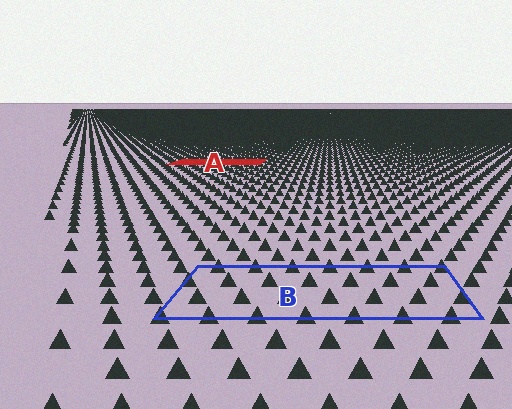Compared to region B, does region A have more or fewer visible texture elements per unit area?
Region A has more texture elements per unit area — they are packed more densely because it is farther away.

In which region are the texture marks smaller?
The texture marks are smaller in region A, because it is farther away.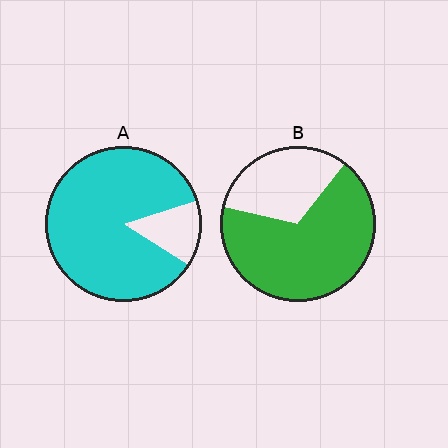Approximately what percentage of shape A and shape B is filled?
A is approximately 85% and B is approximately 70%.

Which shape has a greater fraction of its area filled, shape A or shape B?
Shape A.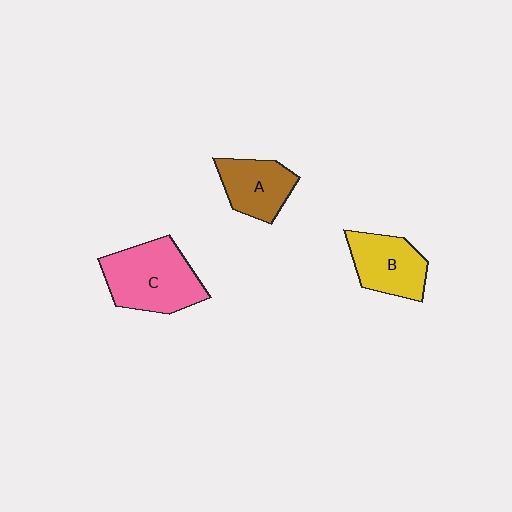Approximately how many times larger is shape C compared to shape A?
Approximately 1.5 times.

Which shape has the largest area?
Shape C (pink).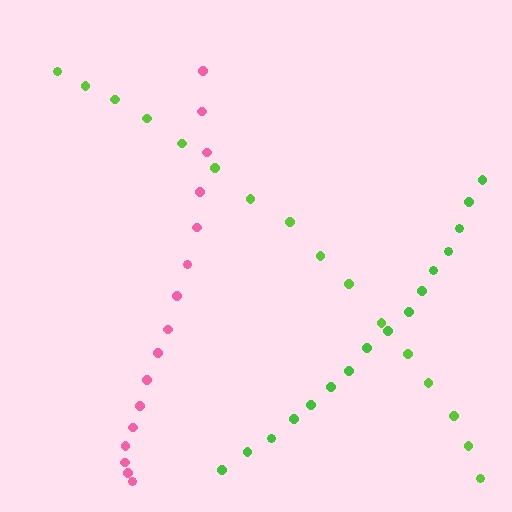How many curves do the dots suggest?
There are 3 distinct paths.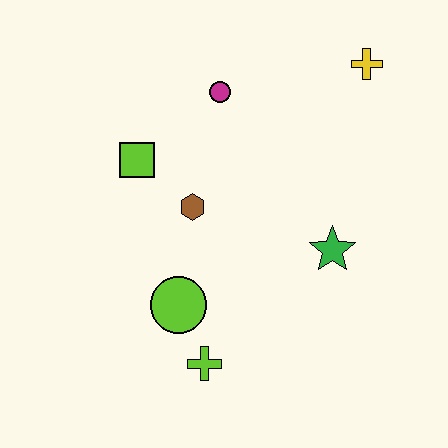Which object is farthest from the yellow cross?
The lime cross is farthest from the yellow cross.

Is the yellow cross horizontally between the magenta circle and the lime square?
No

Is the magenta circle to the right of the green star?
No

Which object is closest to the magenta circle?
The lime square is closest to the magenta circle.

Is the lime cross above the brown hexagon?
No